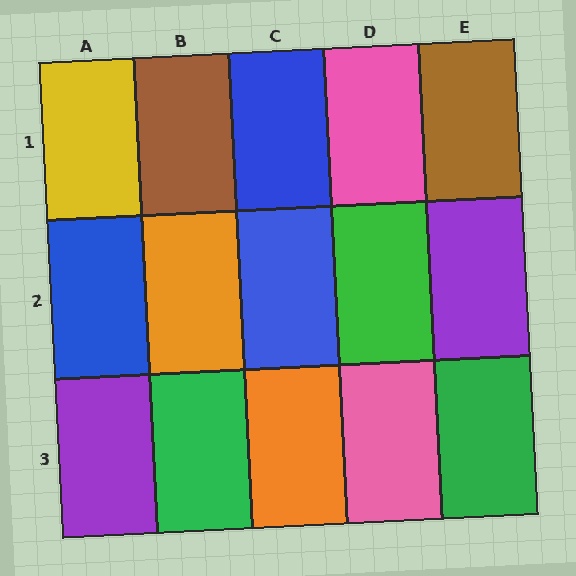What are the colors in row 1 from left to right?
Yellow, brown, blue, pink, brown.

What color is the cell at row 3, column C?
Orange.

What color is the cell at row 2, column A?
Blue.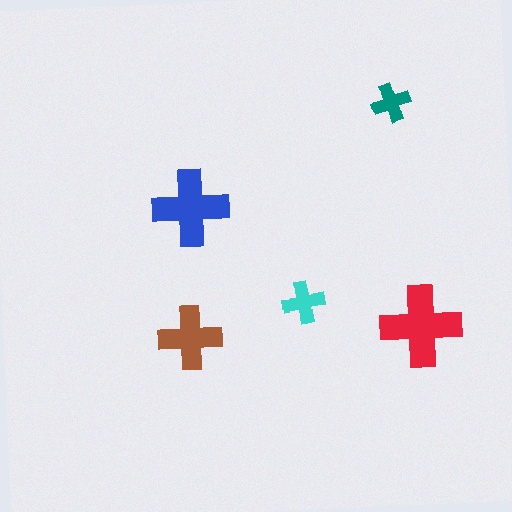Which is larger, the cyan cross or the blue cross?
The blue one.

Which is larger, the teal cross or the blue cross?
The blue one.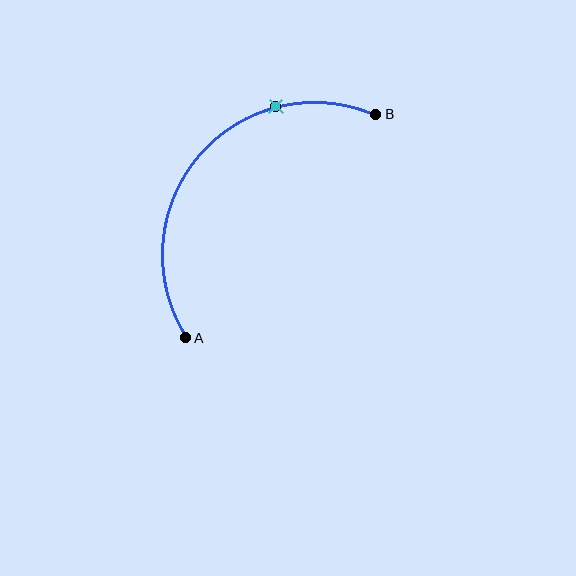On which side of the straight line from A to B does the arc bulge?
The arc bulges above and to the left of the straight line connecting A and B.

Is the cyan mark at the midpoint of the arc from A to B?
No. The cyan mark lies on the arc but is closer to endpoint B. The arc midpoint would be at the point on the curve equidistant along the arc from both A and B.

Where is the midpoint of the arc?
The arc midpoint is the point on the curve farthest from the straight line joining A and B. It sits above and to the left of that line.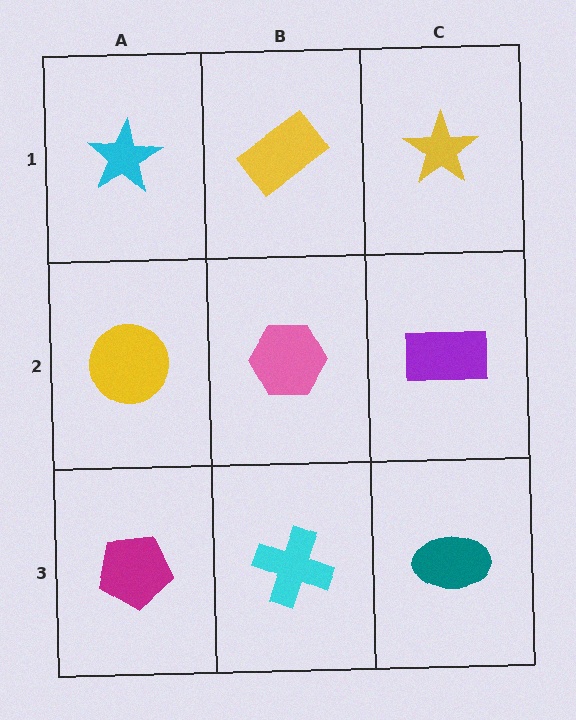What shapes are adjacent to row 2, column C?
A yellow star (row 1, column C), a teal ellipse (row 3, column C), a pink hexagon (row 2, column B).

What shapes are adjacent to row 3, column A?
A yellow circle (row 2, column A), a cyan cross (row 3, column B).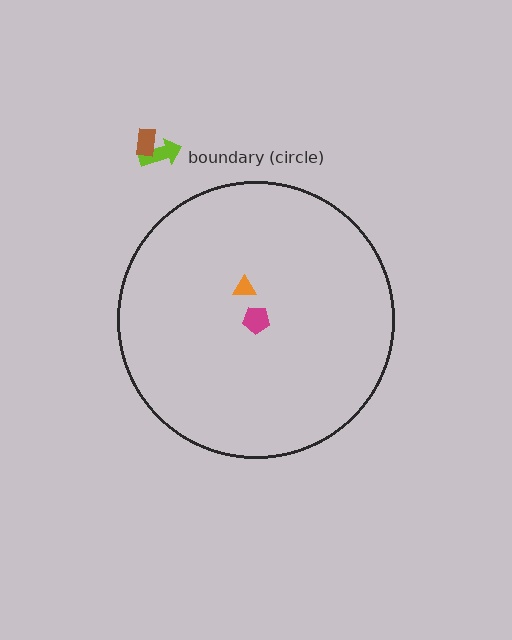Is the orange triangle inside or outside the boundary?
Inside.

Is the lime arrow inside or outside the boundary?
Outside.